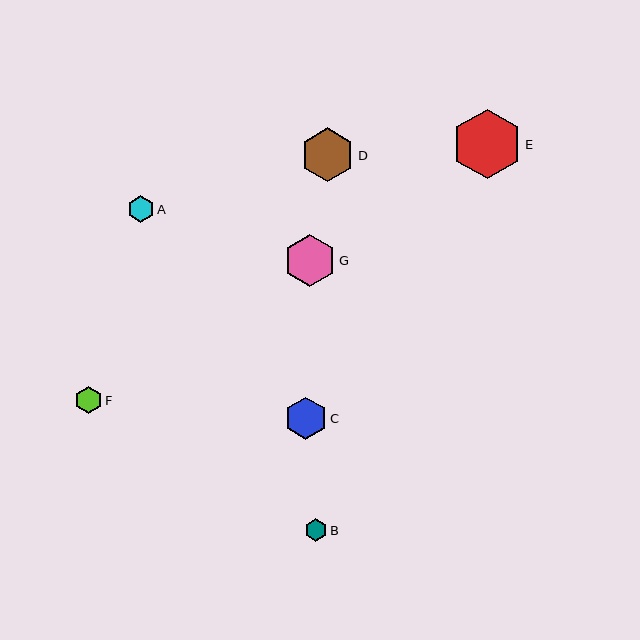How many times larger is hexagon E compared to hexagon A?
Hexagon E is approximately 2.6 times the size of hexagon A.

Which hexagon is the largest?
Hexagon E is the largest with a size of approximately 70 pixels.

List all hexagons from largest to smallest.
From largest to smallest: E, D, G, C, F, A, B.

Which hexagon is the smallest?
Hexagon B is the smallest with a size of approximately 23 pixels.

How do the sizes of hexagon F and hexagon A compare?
Hexagon F and hexagon A are approximately the same size.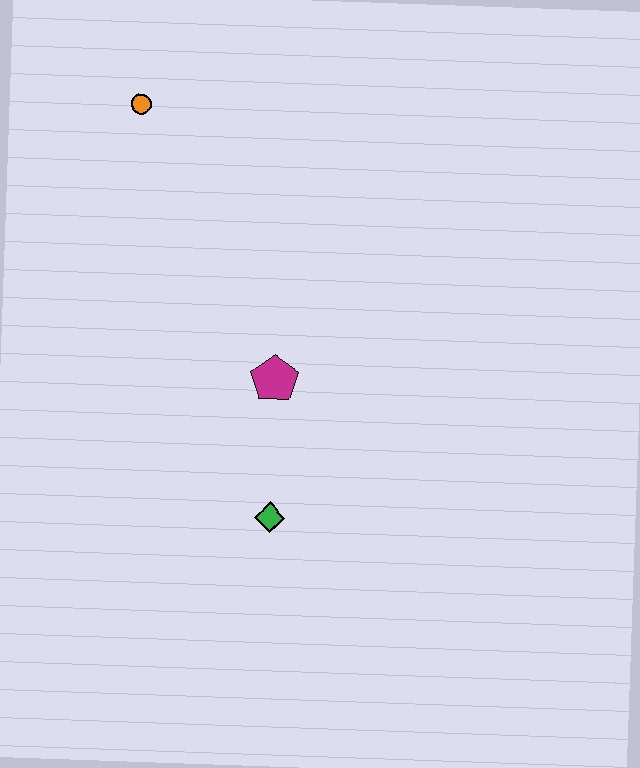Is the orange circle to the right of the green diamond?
No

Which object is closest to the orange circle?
The magenta pentagon is closest to the orange circle.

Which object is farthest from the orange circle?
The green diamond is farthest from the orange circle.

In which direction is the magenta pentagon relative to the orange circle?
The magenta pentagon is below the orange circle.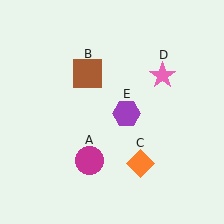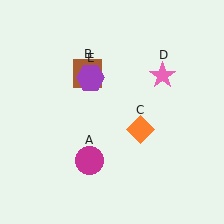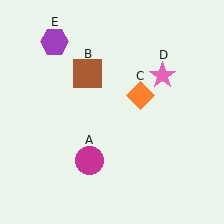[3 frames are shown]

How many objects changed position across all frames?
2 objects changed position: orange diamond (object C), purple hexagon (object E).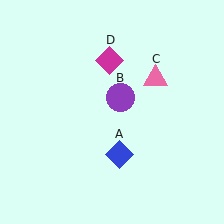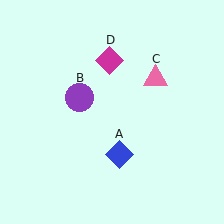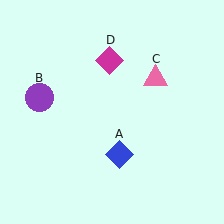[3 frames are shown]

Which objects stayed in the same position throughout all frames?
Blue diamond (object A) and pink triangle (object C) and magenta diamond (object D) remained stationary.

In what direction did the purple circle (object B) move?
The purple circle (object B) moved left.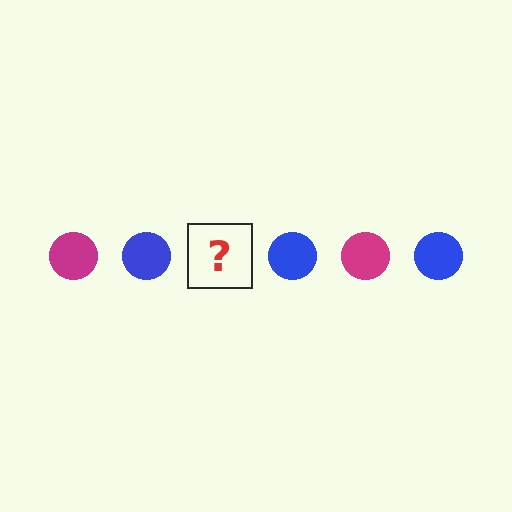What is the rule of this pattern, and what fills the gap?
The rule is that the pattern cycles through magenta, blue circles. The gap should be filled with a magenta circle.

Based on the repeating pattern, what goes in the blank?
The blank should be a magenta circle.